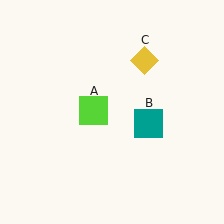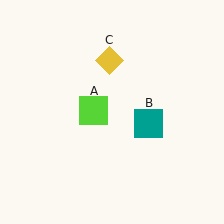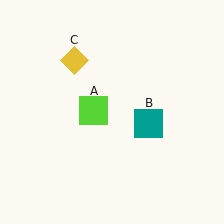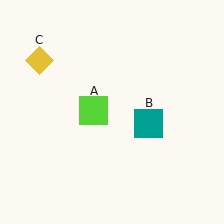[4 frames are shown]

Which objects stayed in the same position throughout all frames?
Lime square (object A) and teal square (object B) remained stationary.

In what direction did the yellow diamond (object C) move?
The yellow diamond (object C) moved left.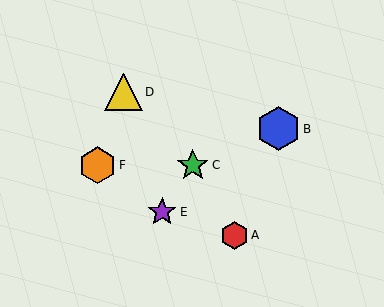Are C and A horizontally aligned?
No, C is at y≈165 and A is at y≈235.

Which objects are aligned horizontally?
Objects C, F are aligned horizontally.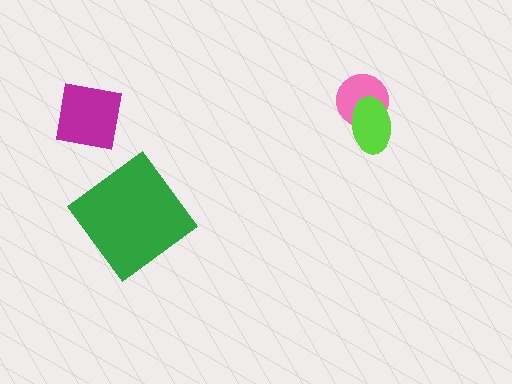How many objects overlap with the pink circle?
1 object overlaps with the pink circle.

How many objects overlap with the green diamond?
0 objects overlap with the green diamond.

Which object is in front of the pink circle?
The lime ellipse is in front of the pink circle.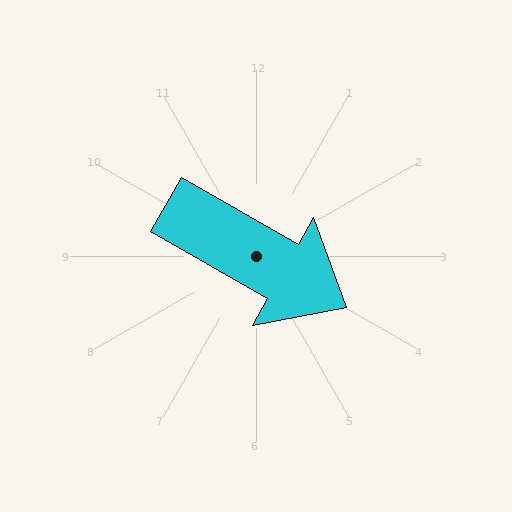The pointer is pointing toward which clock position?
Roughly 4 o'clock.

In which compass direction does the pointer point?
Southeast.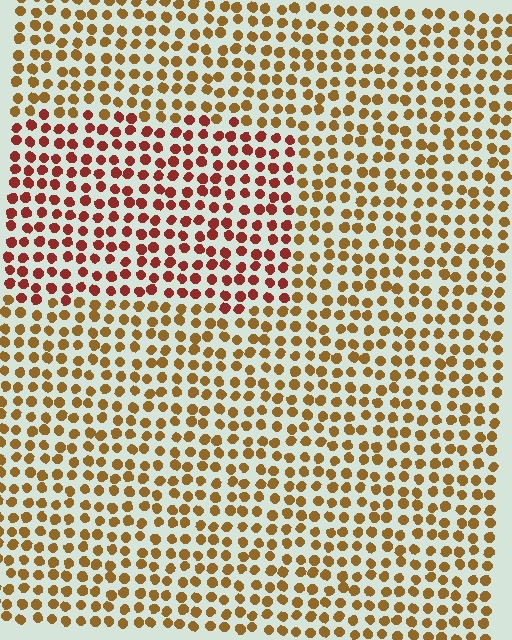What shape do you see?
I see a rectangle.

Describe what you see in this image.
The image is filled with small brown elements in a uniform arrangement. A rectangle-shaped region is visible where the elements are tinted to a slightly different hue, forming a subtle color boundary.